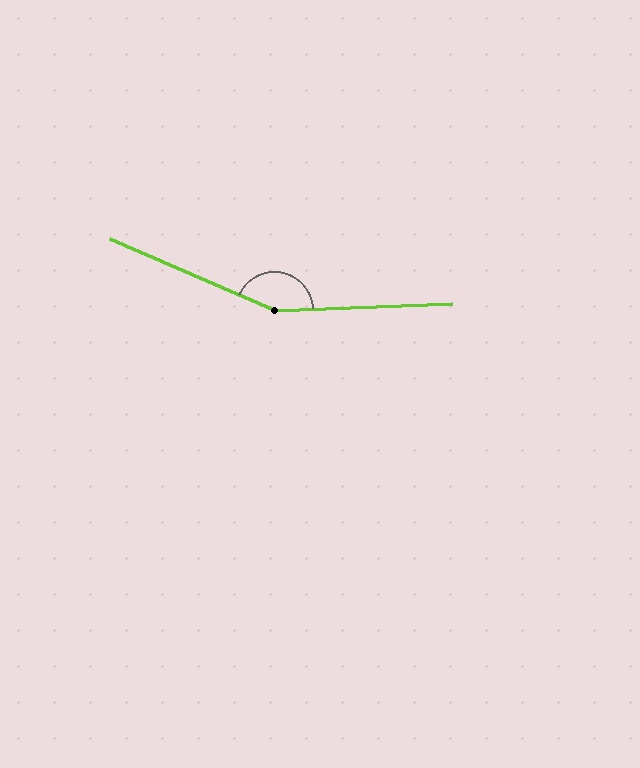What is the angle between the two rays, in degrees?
Approximately 154 degrees.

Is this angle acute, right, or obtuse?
It is obtuse.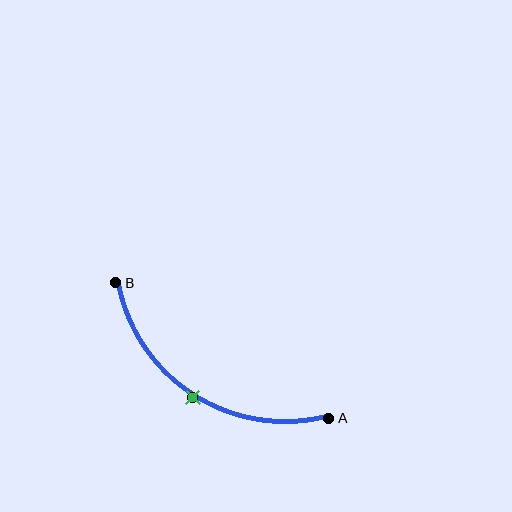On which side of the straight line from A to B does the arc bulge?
The arc bulges below the straight line connecting A and B.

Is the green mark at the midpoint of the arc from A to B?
Yes. The green mark lies on the arc at equal arc-length from both A and B — it is the arc midpoint.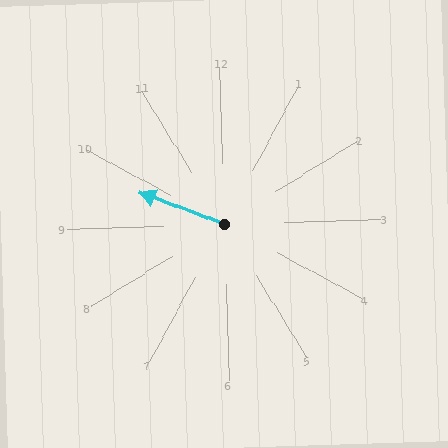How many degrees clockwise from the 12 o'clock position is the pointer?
Approximately 292 degrees.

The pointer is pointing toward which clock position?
Roughly 10 o'clock.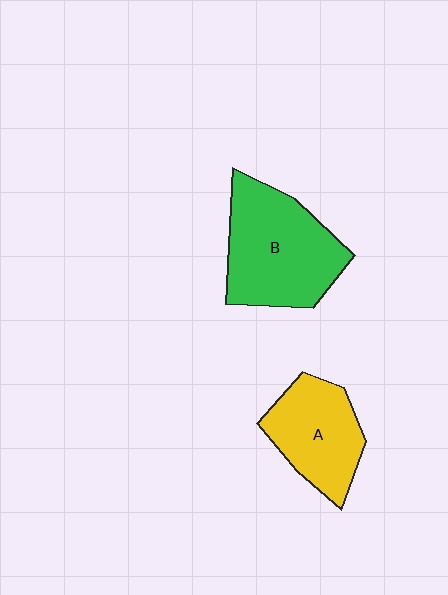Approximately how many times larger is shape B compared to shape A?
Approximately 1.4 times.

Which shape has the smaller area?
Shape A (yellow).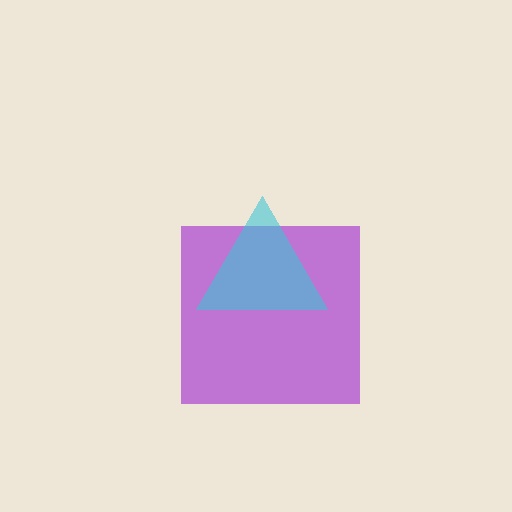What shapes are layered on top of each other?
The layered shapes are: a purple square, a cyan triangle.